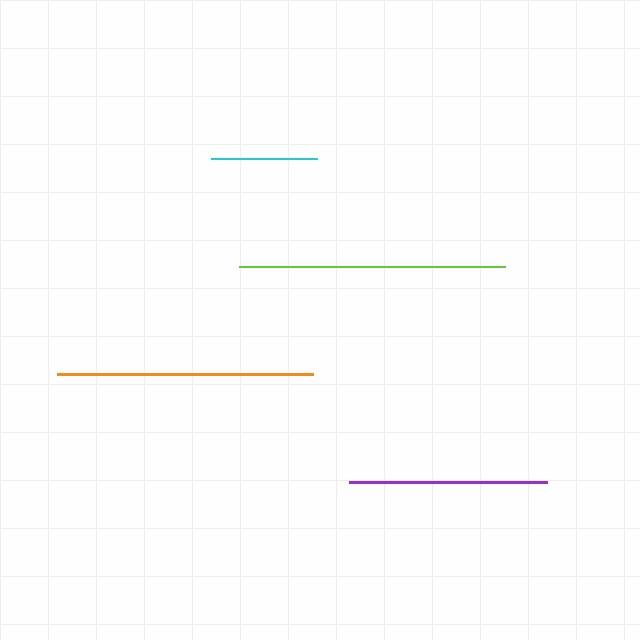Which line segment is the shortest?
The cyan line is the shortest at approximately 105 pixels.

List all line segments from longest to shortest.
From longest to shortest: lime, orange, purple, cyan.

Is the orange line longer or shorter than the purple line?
The orange line is longer than the purple line.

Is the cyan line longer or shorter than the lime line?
The lime line is longer than the cyan line.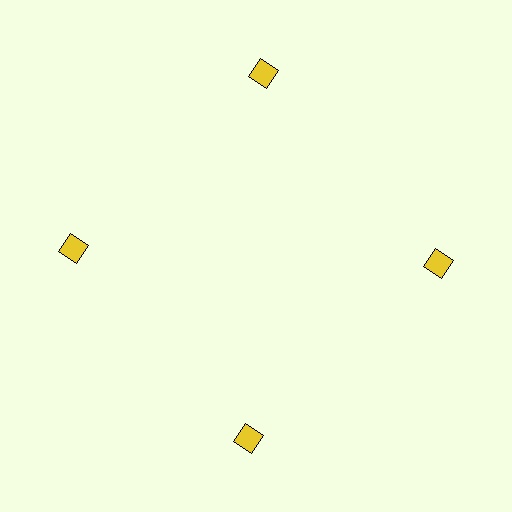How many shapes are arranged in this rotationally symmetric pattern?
There are 4 shapes, arranged in 4 groups of 1.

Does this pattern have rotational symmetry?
Yes, this pattern has 4-fold rotational symmetry. It looks the same after rotating 90 degrees around the center.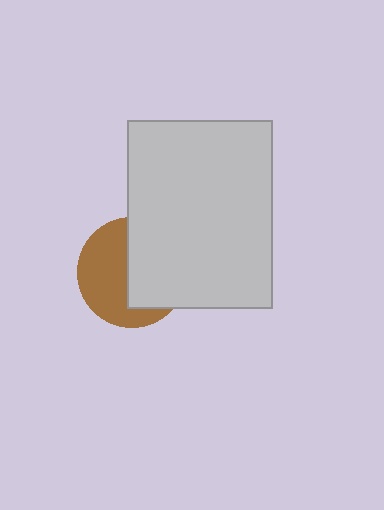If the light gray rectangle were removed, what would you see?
You would see the complete brown circle.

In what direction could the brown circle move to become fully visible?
The brown circle could move left. That would shift it out from behind the light gray rectangle entirely.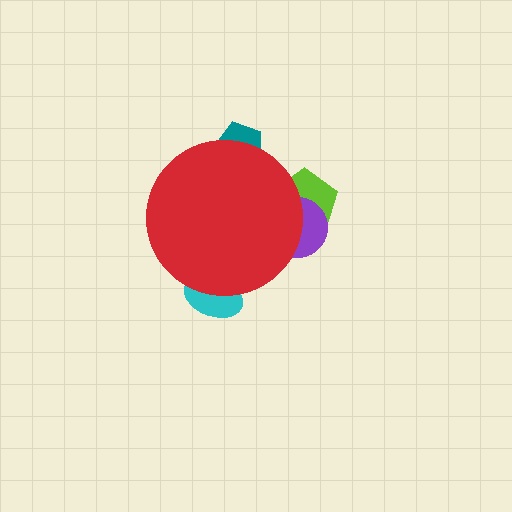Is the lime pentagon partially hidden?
Yes, the lime pentagon is partially hidden behind the red circle.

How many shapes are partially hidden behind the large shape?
4 shapes are partially hidden.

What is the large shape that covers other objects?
A red circle.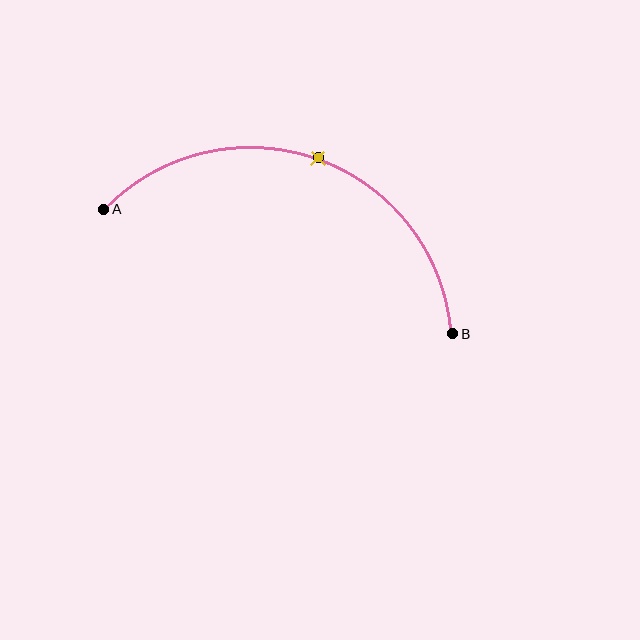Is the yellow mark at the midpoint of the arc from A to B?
Yes. The yellow mark lies on the arc at equal arc-length from both A and B — it is the arc midpoint.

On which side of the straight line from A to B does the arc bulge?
The arc bulges above the straight line connecting A and B.